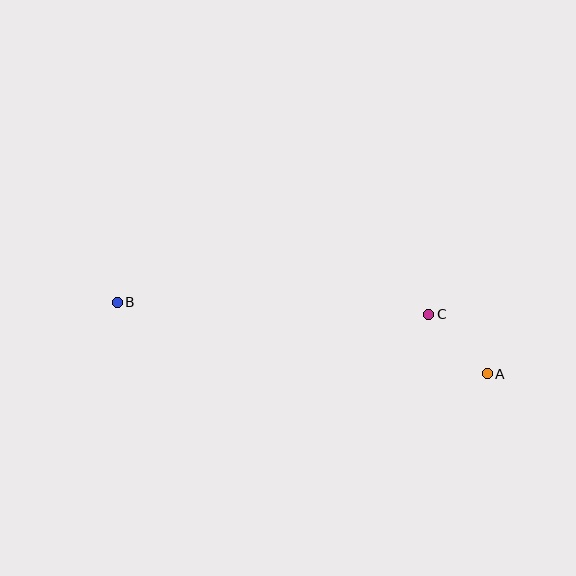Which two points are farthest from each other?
Points A and B are farthest from each other.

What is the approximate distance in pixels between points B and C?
The distance between B and C is approximately 312 pixels.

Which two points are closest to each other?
Points A and C are closest to each other.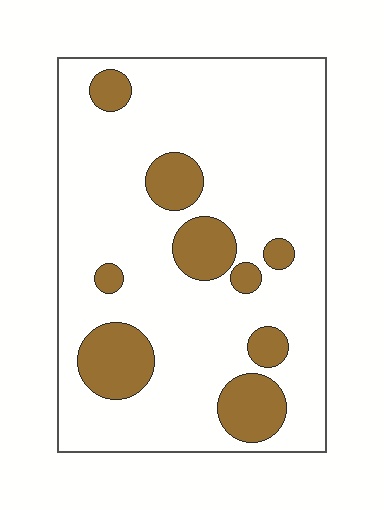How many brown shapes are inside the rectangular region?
9.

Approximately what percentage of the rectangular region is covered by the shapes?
Approximately 20%.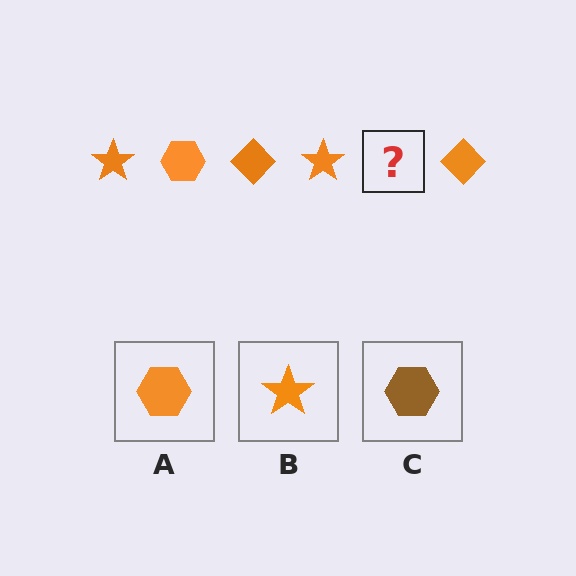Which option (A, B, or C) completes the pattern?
A.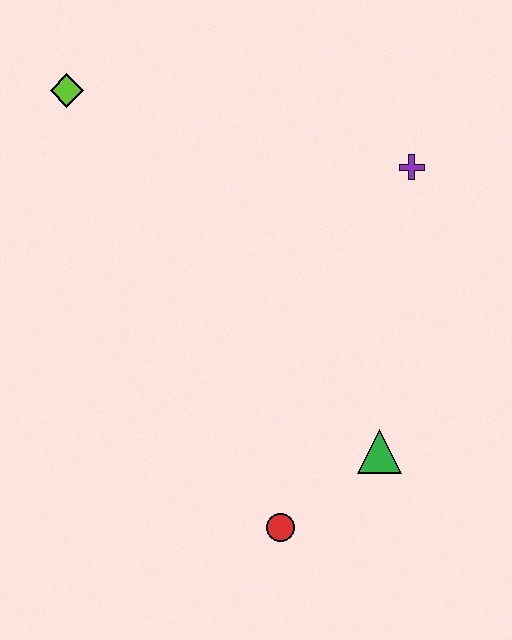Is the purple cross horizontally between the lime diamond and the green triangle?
No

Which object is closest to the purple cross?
The green triangle is closest to the purple cross.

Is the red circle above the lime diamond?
No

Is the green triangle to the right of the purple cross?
No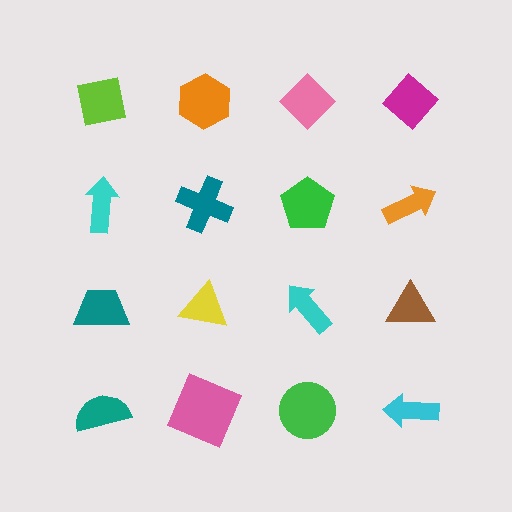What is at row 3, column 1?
A teal trapezoid.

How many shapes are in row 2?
4 shapes.